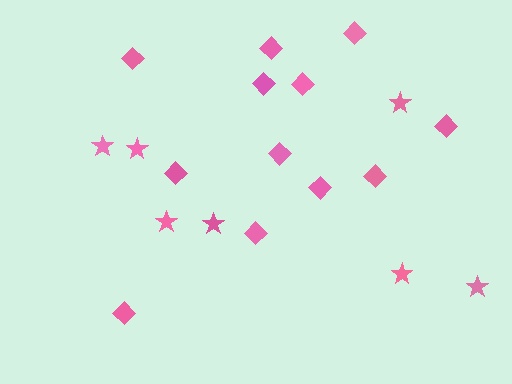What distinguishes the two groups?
There are 2 groups: one group of diamonds (12) and one group of stars (7).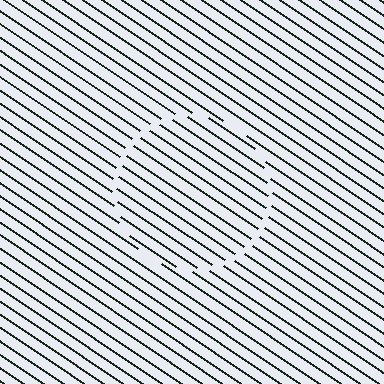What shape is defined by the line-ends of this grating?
An illusory circle. The interior of the shape contains the same grating, shifted by half a period — the contour is defined by the phase discontinuity where line-ends from the inner and outer gratings abut.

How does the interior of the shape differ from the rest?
The interior of the shape contains the same grating, shifted by half a period — the contour is defined by the phase discontinuity where line-ends from the inner and outer gratings abut.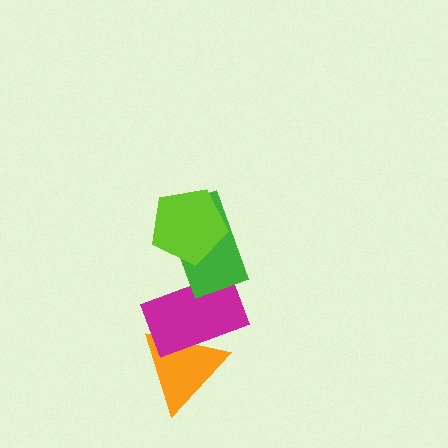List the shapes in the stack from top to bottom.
From top to bottom: the lime pentagon, the green rectangle, the magenta rectangle, the orange triangle.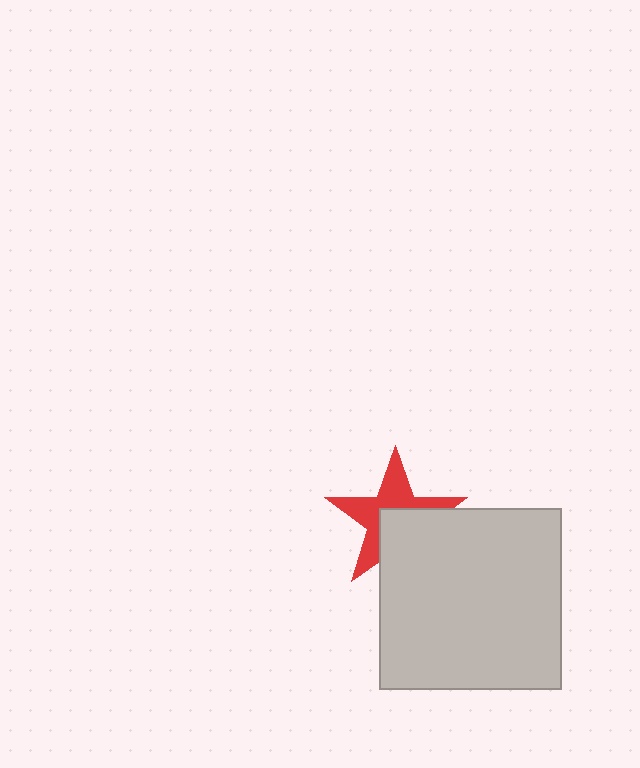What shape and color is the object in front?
The object in front is a light gray square.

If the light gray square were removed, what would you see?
You would see the complete red star.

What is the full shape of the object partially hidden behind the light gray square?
The partially hidden object is a red star.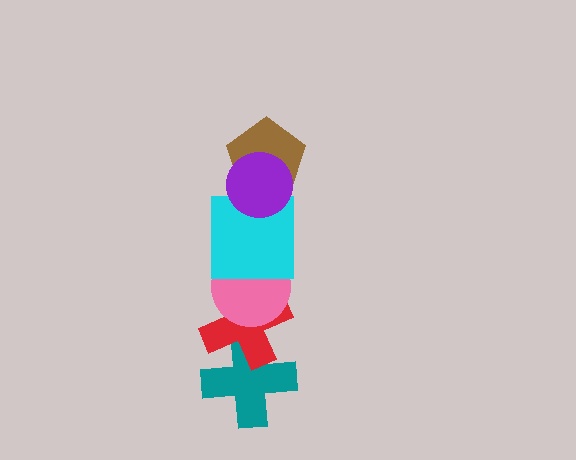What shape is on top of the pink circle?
The cyan square is on top of the pink circle.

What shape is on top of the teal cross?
The red cross is on top of the teal cross.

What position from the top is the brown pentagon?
The brown pentagon is 2nd from the top.